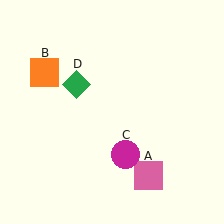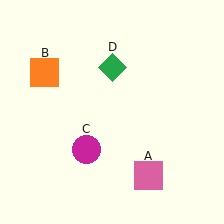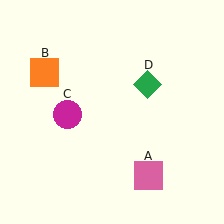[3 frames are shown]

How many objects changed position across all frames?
2 objects changed position: magenta circle (object C), green diamond (object D).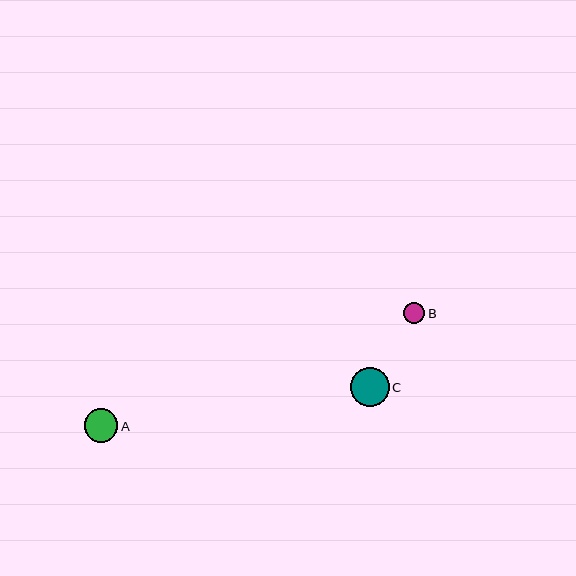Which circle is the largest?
Circle C is the largest with a size of approximately 39 pixels.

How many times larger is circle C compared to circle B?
Circle C is approximately 1.8 times the size of circle B.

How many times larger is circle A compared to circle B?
Circle A is approximately 1.6 times the size of circle B.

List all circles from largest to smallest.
From largest to smallest: C, A, B.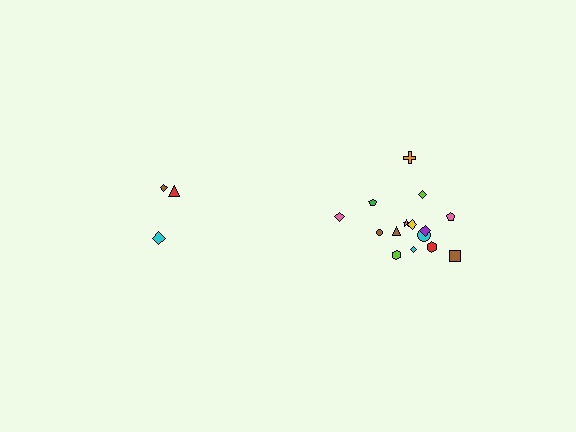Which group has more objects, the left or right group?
The right group.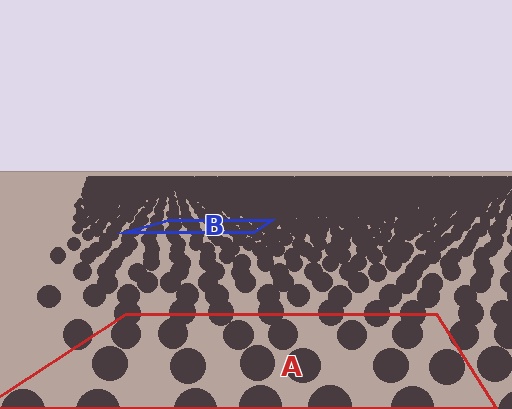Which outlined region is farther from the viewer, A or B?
Region B is farther from the viewer — the texture elements inside it appear smaller and more densely packed.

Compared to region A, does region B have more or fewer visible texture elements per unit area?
Region B has more texture elements per unit area — they are packed more densely because it is farther away.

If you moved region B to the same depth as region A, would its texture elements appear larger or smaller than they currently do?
They would appear larger. At a closer depth, the same texture elements are projected at a bigger on-screen size.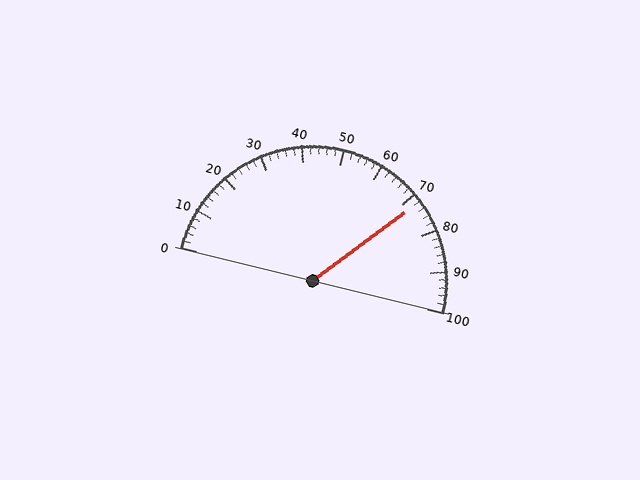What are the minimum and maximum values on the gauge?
The gauge ranges from 0 to 100.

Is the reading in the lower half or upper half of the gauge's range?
The reading is in the upper half of the range (0 to 100).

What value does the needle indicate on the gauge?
The needle indicates approximately 72.